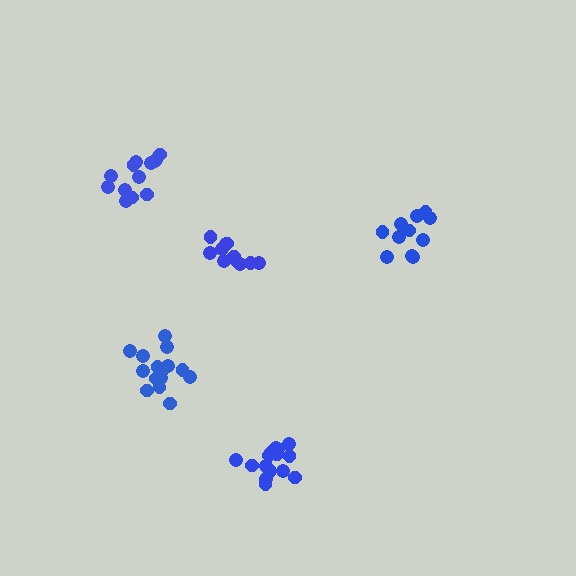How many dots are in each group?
Group 1: 13 dots, Group 2: 15 dots, Group 3: 11 dots, Group 4: 11 dots, Group 5: 16 dots (66 total).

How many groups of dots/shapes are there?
There are 5 groups.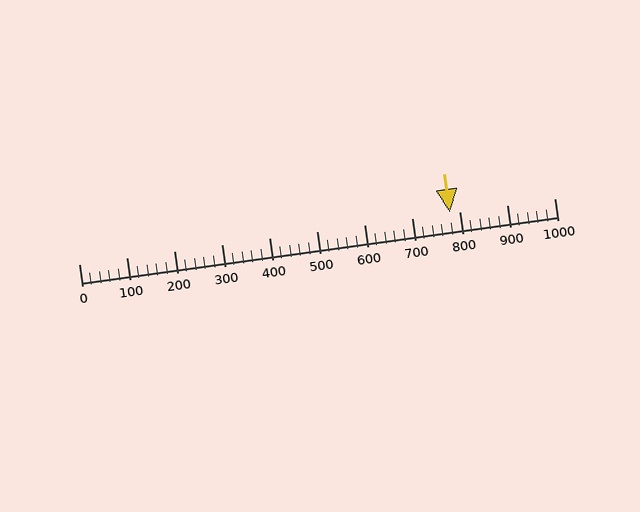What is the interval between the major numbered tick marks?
The major tick marks are spaced 100 units apart.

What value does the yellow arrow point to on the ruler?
The yellow arrow points to approximately 780.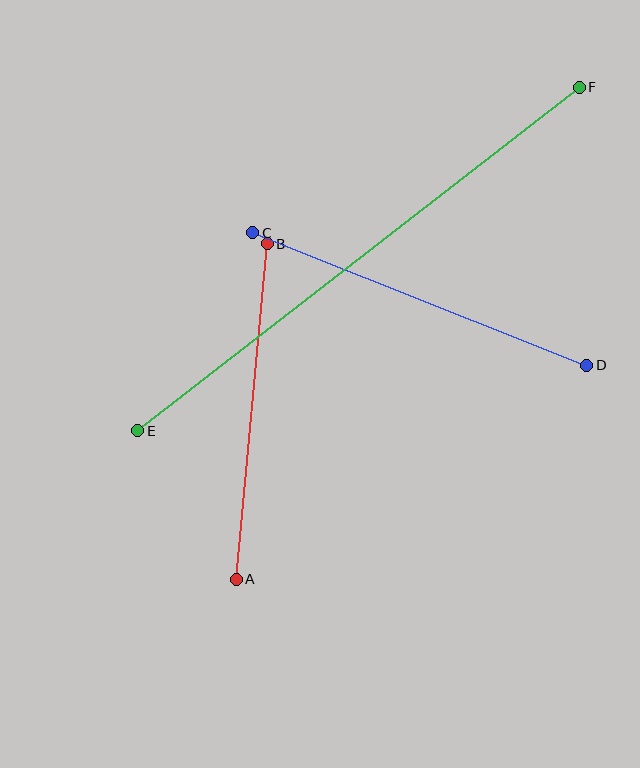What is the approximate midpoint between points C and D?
The midpoint is at approximately (420, 299) pixels.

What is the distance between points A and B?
The distance is approximately 337 pixels.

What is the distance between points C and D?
The distance is approximately 360 pixels.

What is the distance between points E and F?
The distance is approximately 559 pixels.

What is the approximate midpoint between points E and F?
The midpoint is at approximately (359, 259) pixels.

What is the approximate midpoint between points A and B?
The midpoint is at approximately (252, 412) pixels.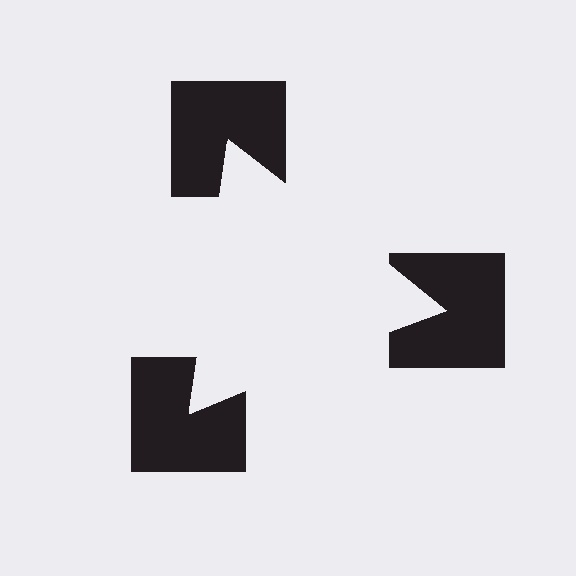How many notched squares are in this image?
There are 3 — one at each vertex of the illusory triangle.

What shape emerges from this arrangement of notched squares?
An illusory triangle — its edges are inferred from the aligned wedge cuts in the notched squares, not physically drawn.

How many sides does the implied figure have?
3 sides.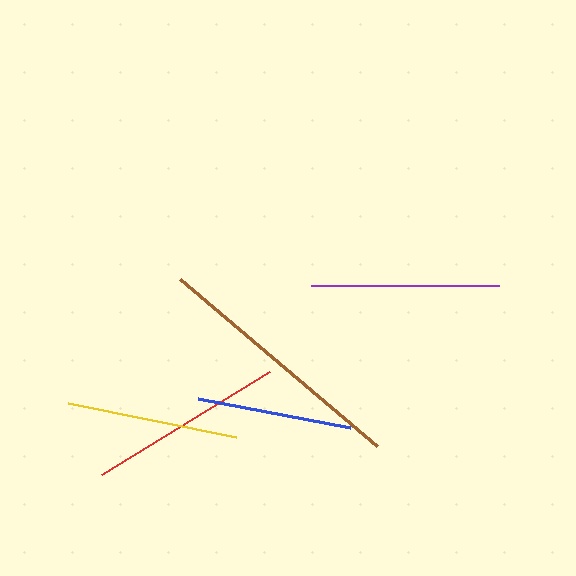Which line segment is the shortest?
The blue line is the shortest at approximately 155 pixels.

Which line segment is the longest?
The brown line is the longest at approximately 259 pixels.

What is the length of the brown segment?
The brown segment is approximately 259 pixels long.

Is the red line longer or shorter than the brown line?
The brown line is longer than the red line.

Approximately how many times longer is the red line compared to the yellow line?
The red line is approximately 1.1 times the length of the yellow line.